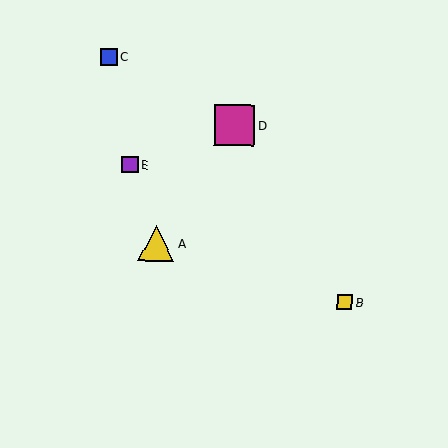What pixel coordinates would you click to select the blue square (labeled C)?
Click at (109, 57) to select the blue square C.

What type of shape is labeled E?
Shape E is a purple square.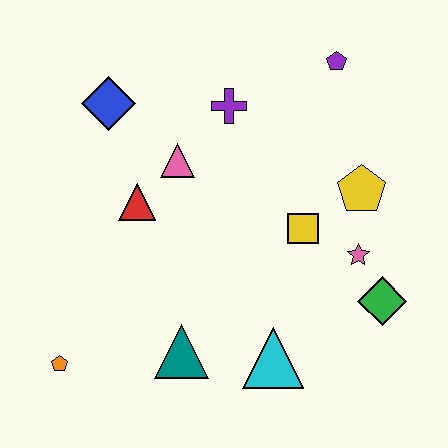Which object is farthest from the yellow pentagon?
The orange pentagon is farthest from the yellow pentagon.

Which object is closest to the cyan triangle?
The teal triangle is closest to the cyan triangle.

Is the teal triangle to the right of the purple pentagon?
No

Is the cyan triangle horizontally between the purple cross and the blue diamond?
No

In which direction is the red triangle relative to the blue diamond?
The red triangle is below the blue diamond.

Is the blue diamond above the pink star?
Yes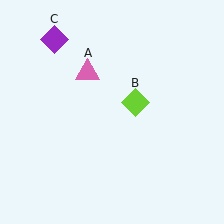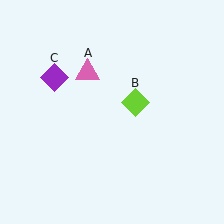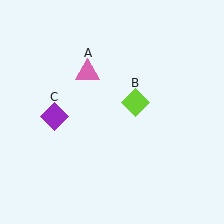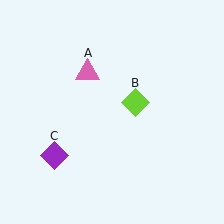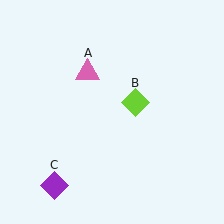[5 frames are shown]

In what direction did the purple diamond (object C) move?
The purple diamond (object C) moved down.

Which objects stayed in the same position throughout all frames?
Pink triangle (object A) and lime diamond (object B) remained stationary.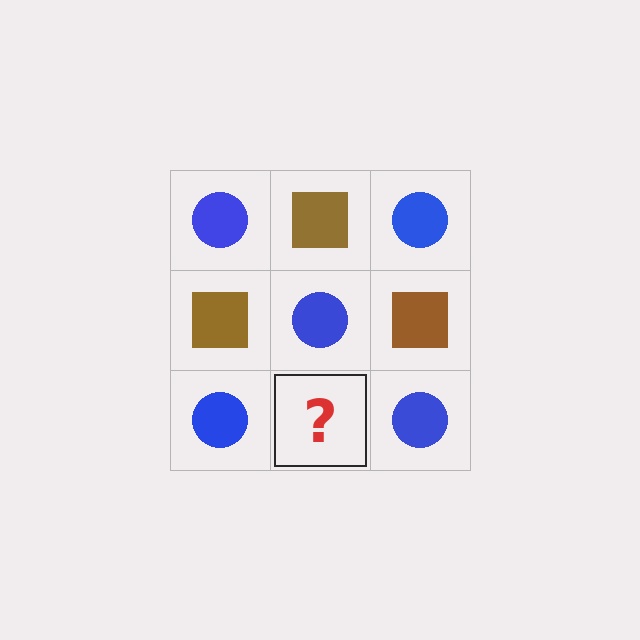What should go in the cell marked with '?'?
The missing cell should contain a brown square.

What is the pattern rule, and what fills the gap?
The rule is that it alternates blue circle and brown square in a checkerboard pattern. The gap should be filled with a brown square.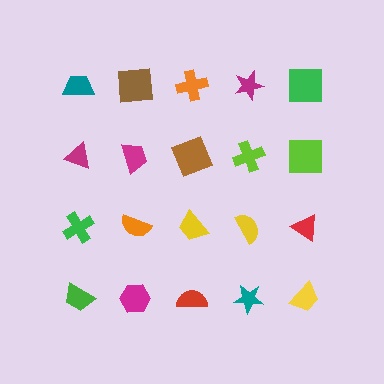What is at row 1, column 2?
A brown square.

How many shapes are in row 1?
5 shapes.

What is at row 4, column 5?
A yellow trapezoid.